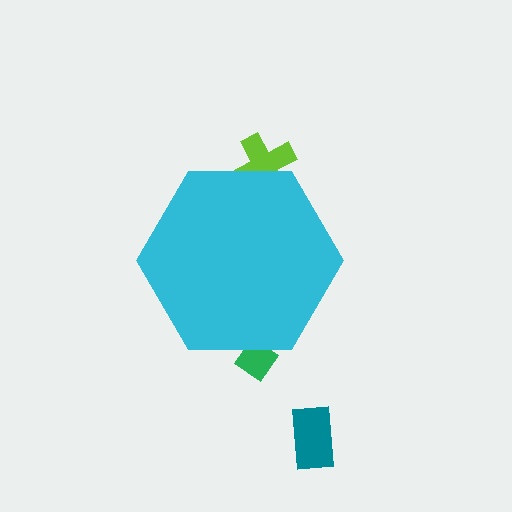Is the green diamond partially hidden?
Yes, the green diamond is partially hidden behind the cyan hexagon.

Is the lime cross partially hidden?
Yes, the lime cross is partially hidden behind the cyan hexagon.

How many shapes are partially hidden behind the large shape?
2 shapes are partially hidden.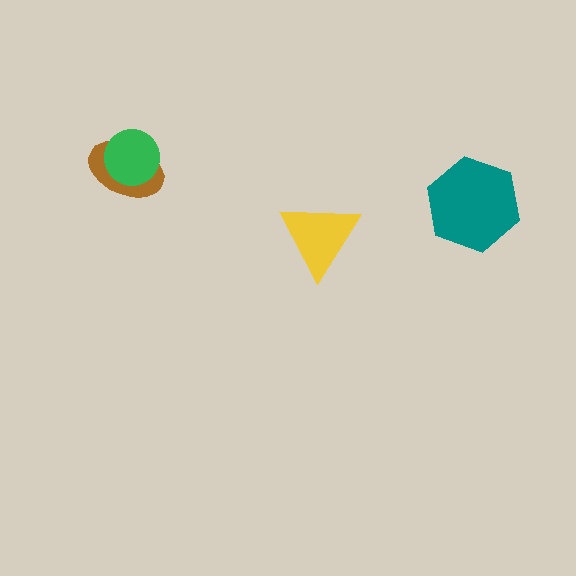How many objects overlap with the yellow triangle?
0 objects overlap with the yellow triangle.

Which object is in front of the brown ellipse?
The green circle is in front of the brown ellipse.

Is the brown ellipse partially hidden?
Yes, it is partially covered by another shape.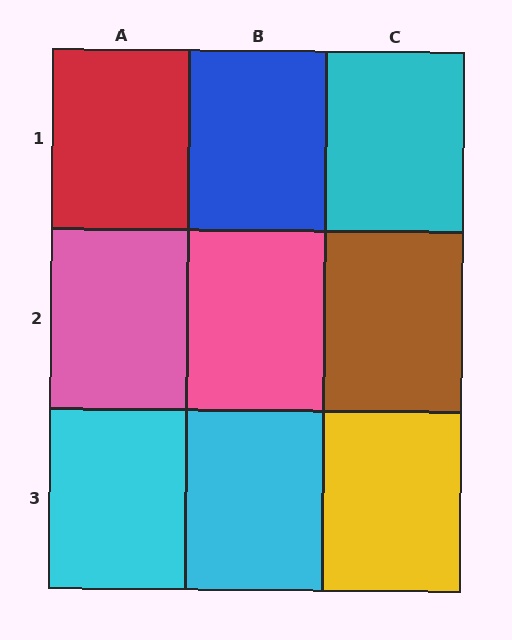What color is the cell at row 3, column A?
Cyan.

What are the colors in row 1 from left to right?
Red, blue, cyan.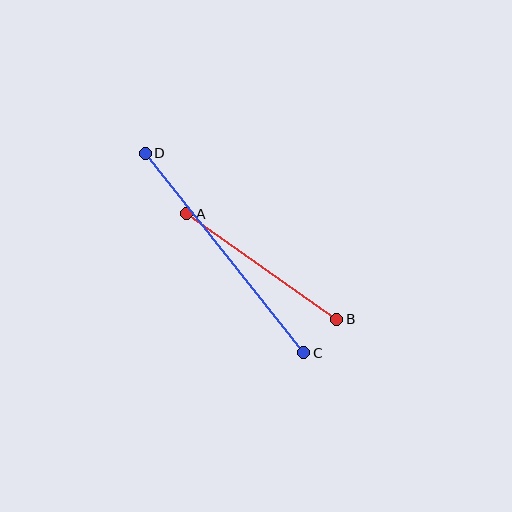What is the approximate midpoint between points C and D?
The midpoint is at approximately (224, 253) pixels.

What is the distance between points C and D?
The distance is approximately 255 pixels.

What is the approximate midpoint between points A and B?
The midpoint is at approximately (262, 266) pixels.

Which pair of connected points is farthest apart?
Points C and D are farthest apart.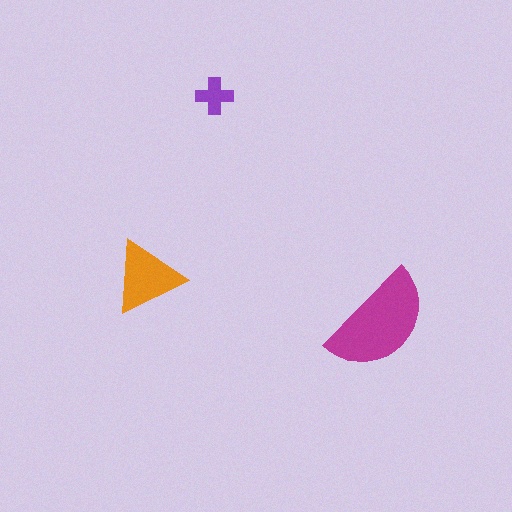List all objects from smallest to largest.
The purple cross, the orange triangle, the magenta semicircle.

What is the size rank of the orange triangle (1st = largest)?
2nd.